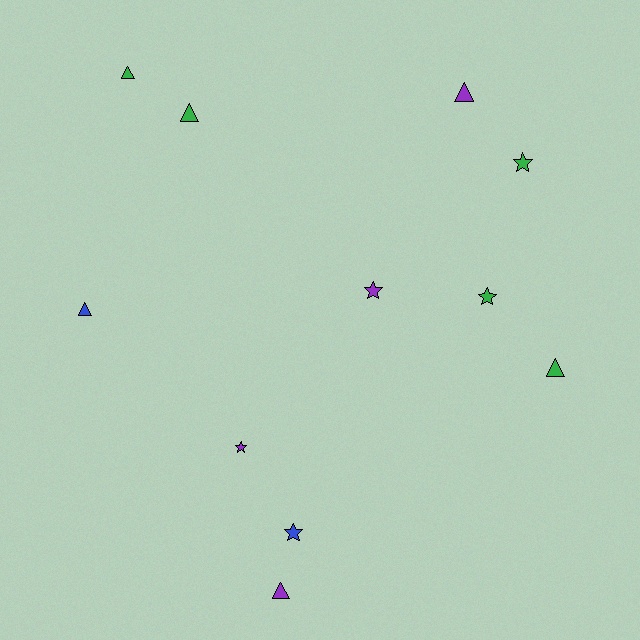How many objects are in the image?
There are 11 objects.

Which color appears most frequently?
Green, with 5 objects.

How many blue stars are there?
There is 1 blue star.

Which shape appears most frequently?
Triangle, with 6 objects.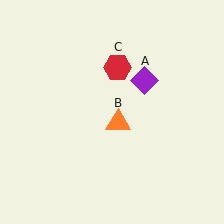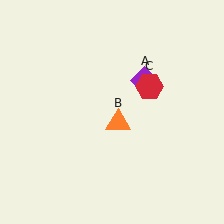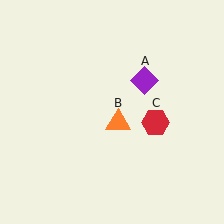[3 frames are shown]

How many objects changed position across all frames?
1 object changed position: red hexagon (object C).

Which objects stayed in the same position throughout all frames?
Purple diamond (object A) and orange triangle (object B) remained stationary.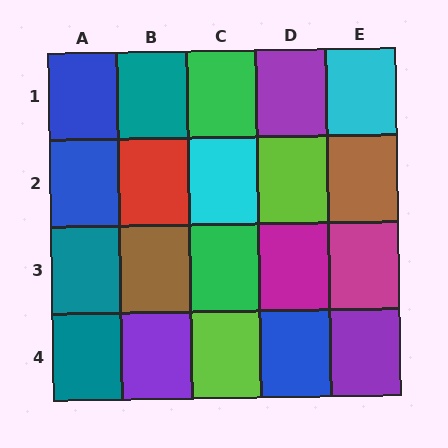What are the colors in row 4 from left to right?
Teal, purple, lime, blue, purple.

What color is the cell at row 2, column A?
Blue.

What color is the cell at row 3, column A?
Teal.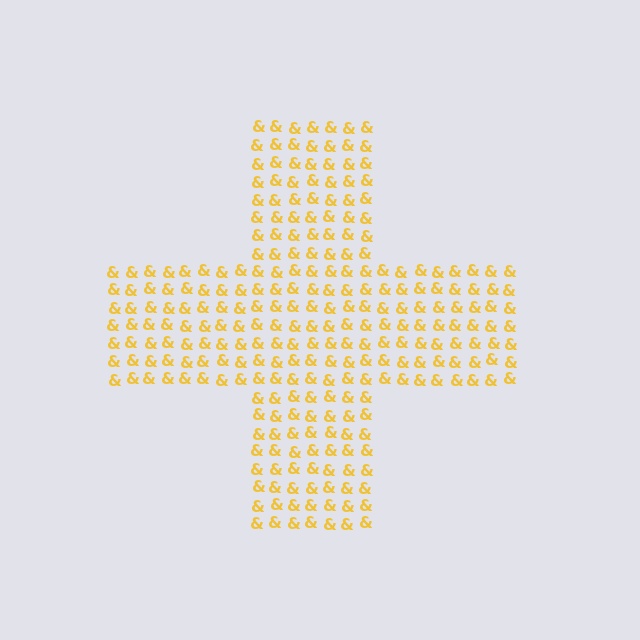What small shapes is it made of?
It is made of small ampersands.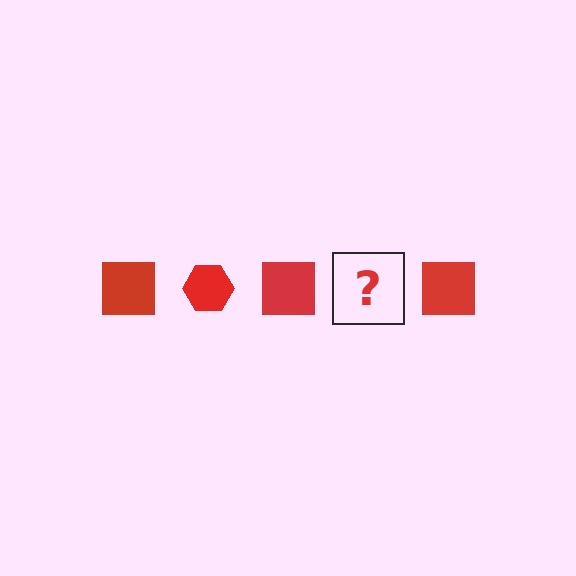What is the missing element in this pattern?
The missing element is a red hexagon.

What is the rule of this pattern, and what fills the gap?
The rule is that the pattern cycles through square, hexagon shapes in red. The gap should be filled with a red hexagon.